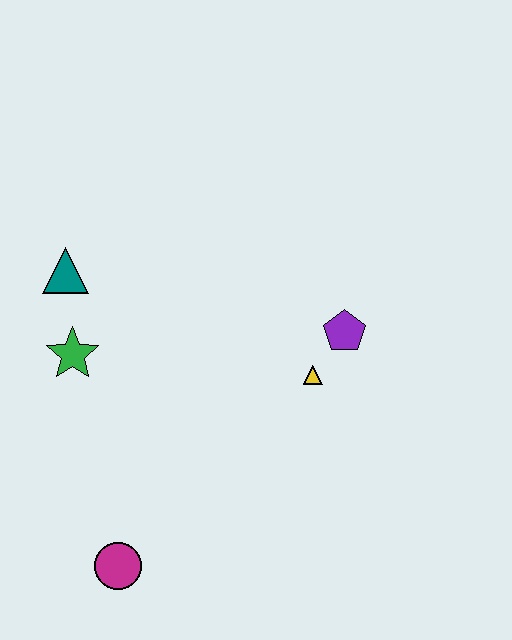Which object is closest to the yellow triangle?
The purple pentagon is closest to the yellow triangle.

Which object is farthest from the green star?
The purple pentagon is farthest from the green star.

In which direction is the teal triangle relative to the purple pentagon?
The teal triangle is to the left of the purple pentagon.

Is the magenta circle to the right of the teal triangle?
Yes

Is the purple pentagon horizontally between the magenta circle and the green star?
No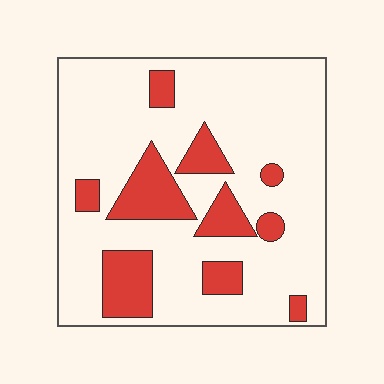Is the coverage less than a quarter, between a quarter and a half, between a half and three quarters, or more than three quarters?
Less than a quarter.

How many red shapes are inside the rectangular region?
10.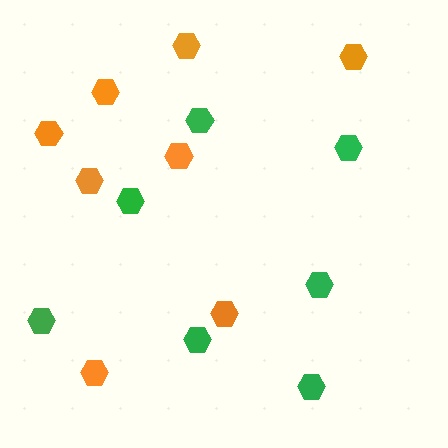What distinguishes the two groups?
There are 2 groups: one group of orange hexagons (8) and one group of green hexagons (7).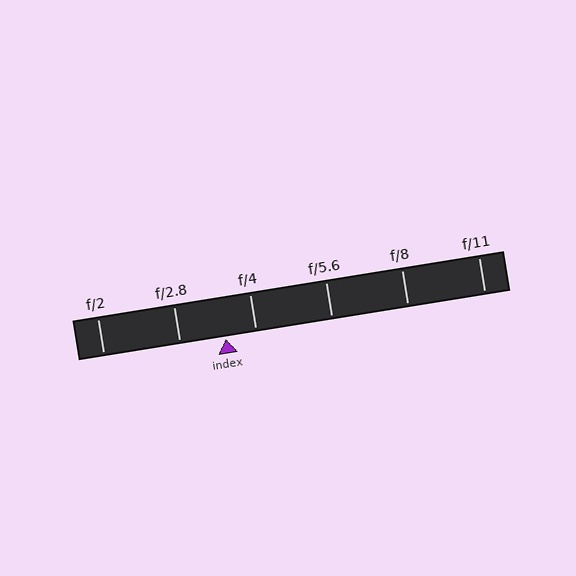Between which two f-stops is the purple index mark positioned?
The index mark is between f/2.8 and f/4.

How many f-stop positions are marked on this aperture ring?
There are 6 f-stop positions marked.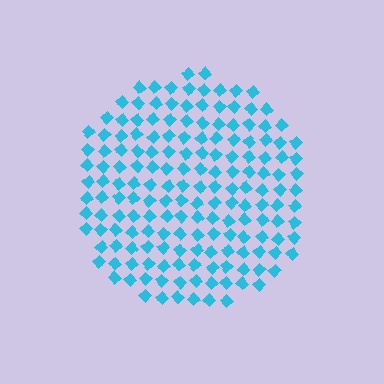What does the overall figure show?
The overall figure shows a circle.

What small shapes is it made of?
It is made of small diamonds.